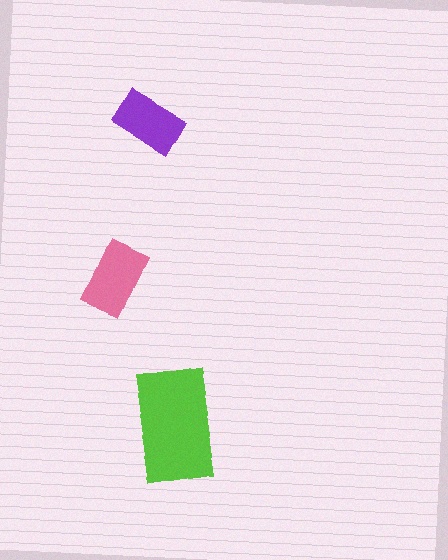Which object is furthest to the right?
The lime rectangle is rightmost.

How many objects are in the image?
There are 3 objects in the image.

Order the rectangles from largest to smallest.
the lime one, the pink one, the purple one.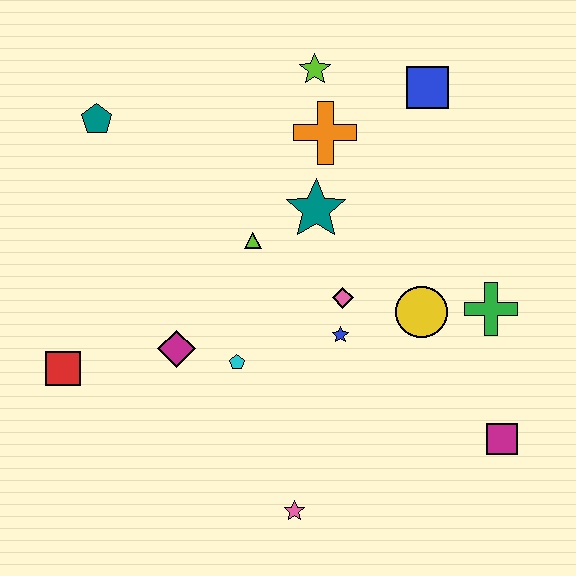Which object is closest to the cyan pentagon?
The magenta diamond is closest to the cyan pentagon.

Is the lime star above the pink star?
Yes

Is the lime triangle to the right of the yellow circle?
No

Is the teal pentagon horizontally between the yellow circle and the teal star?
No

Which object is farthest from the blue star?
The teal pentagon is farthest from the blue star.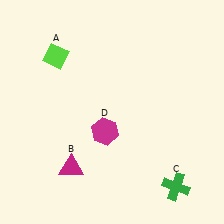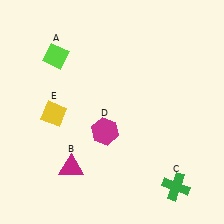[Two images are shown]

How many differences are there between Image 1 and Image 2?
There is 1 difference between the two images.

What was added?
A yellow diamond (E) was added in Image 2.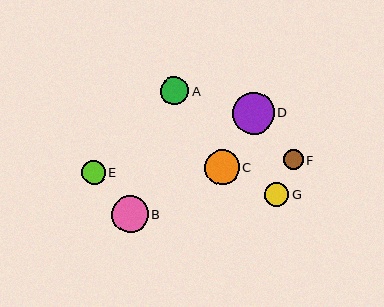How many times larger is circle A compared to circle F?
Circle A is approximately 1.4 times the size of circle F.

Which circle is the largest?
Circle D is the largest with a size of approximately 42 pixels.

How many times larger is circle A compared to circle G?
Circle A is approximately 1.1 times the size of circle G.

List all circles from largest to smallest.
From largest to smallest: D, B, C, A, G, E, F.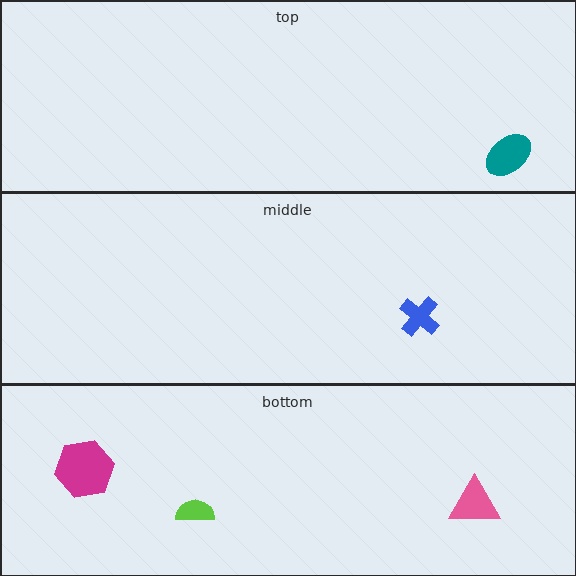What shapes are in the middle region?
The blue cross.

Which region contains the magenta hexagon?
The bottom region.